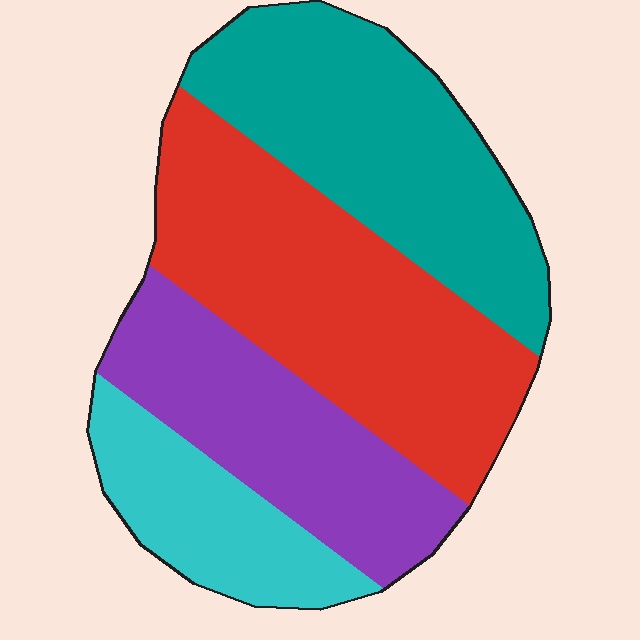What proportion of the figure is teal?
Teal covers roughly 30% of the figure.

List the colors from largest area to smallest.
From largest to smallest: red, teal, purple, cyan.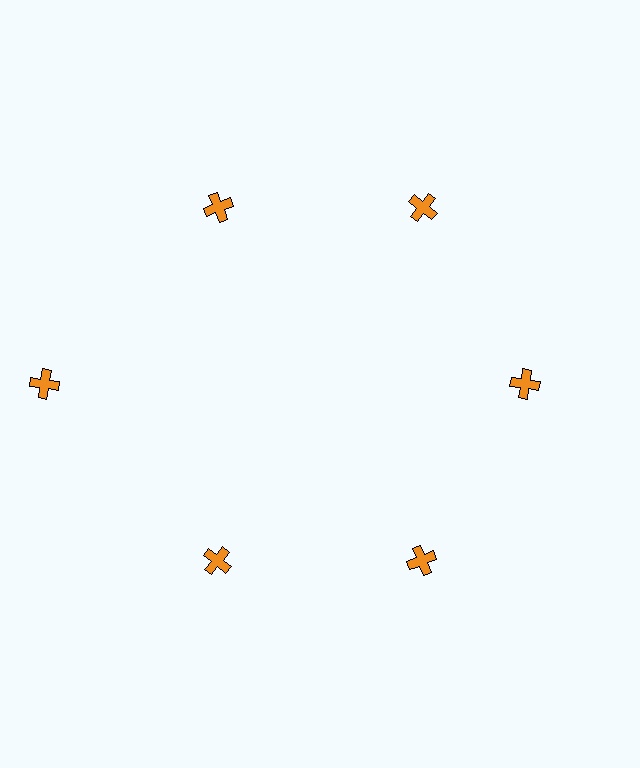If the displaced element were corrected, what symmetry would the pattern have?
It would have 6-fold rotational symmetry — the pattern would map onto itself every 60 degrees.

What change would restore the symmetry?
The symmetry would be restored by moving it inward, back onto the ring so that all 6 crosses sit at equal angles and equal distance from the center.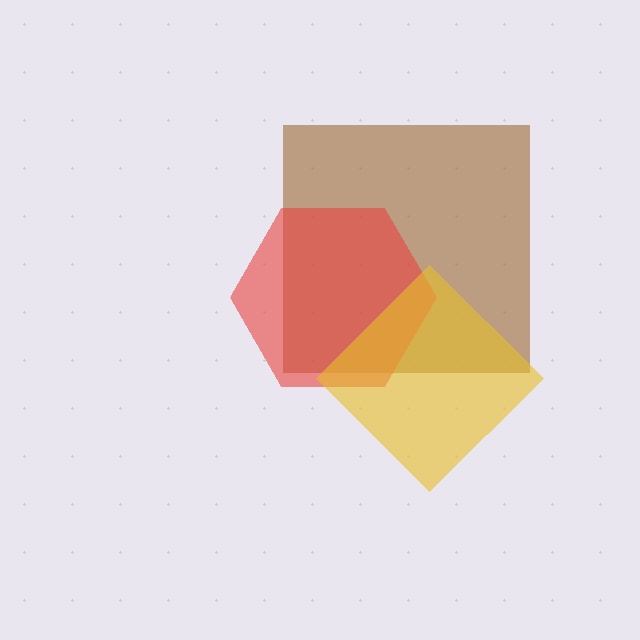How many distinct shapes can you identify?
There are 3 distinct shapes: a brown square, a red hexagon, a yellow diamond.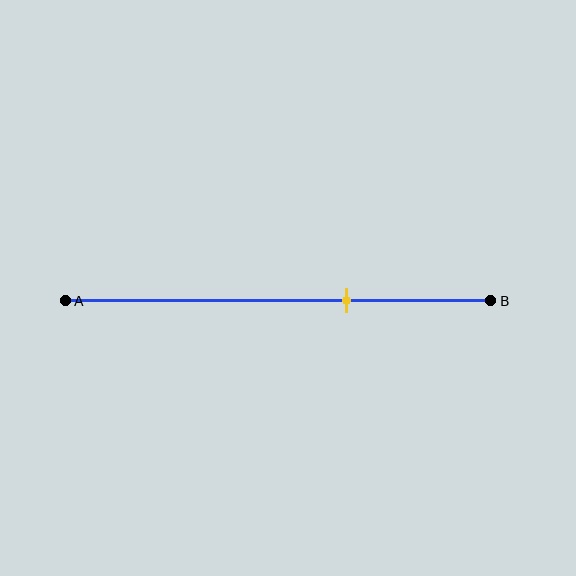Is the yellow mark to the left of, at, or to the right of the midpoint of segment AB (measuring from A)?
The yellow mark is to the right of the midpoint of segment AB.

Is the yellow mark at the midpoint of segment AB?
No, the mark is at about 65% from A, not at the 50% midpoint.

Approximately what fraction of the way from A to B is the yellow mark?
The yellow mark is approximately 65% of the way from A to B.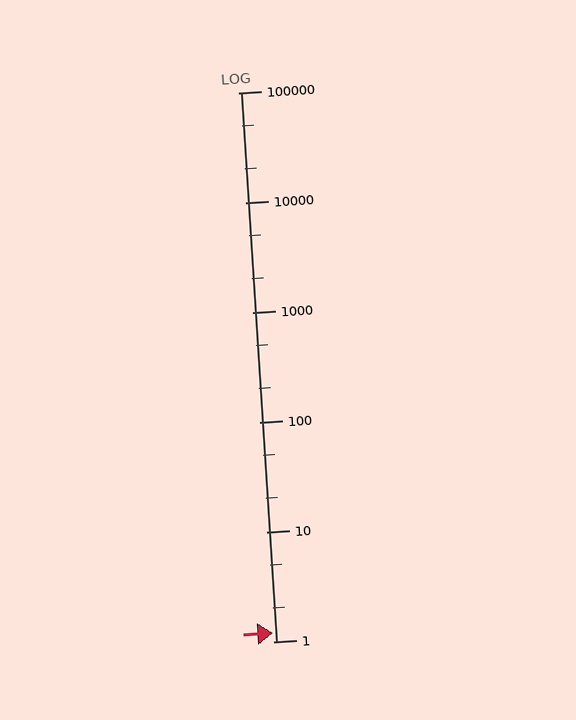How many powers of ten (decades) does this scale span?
The scale spans 5 decades, from 1 to 100000.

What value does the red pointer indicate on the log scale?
The pointer indicates approximately 1.2.